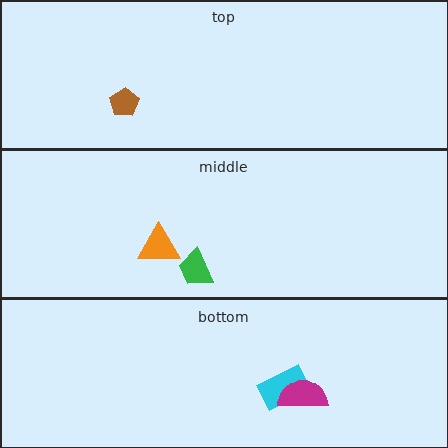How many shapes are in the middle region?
2.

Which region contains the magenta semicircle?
The bottom region.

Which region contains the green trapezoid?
The middle region.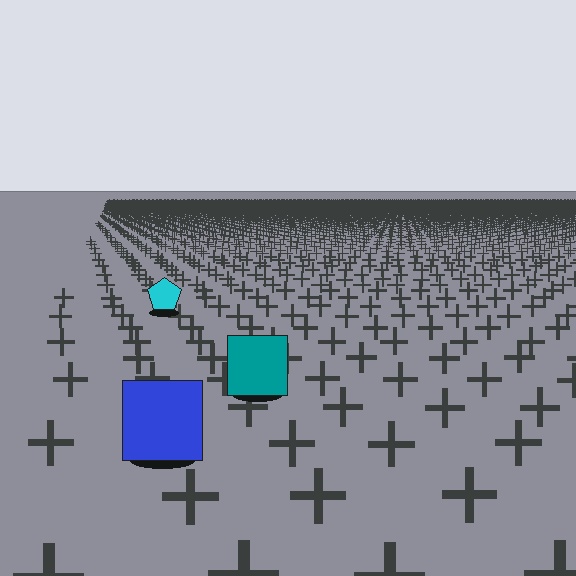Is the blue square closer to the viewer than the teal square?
Yes. The blue square is closer — you can tell from the texture gradient: the ground texture is coarser near it.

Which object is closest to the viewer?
The blue square is closest. The texture marks near it are larger and more spread out.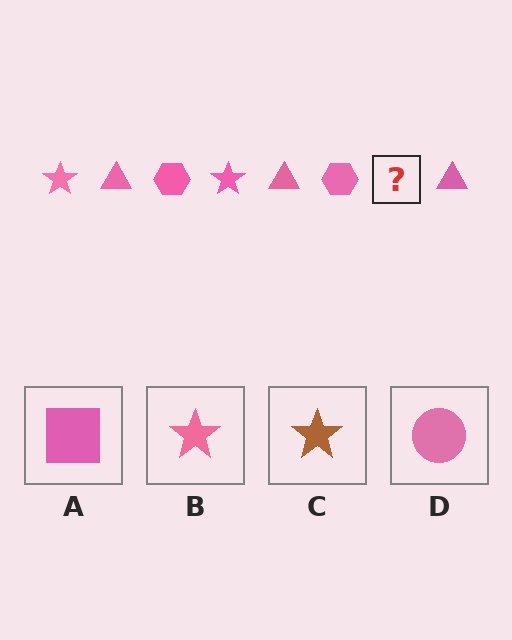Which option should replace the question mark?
Option B.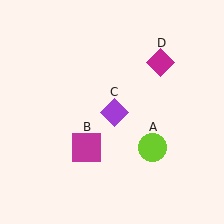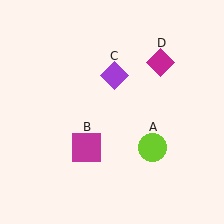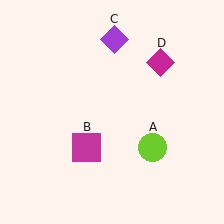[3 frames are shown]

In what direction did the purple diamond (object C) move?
The purple diamond (object C) moved up.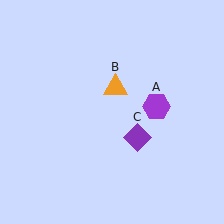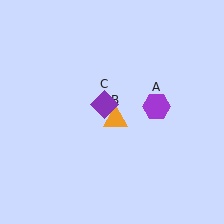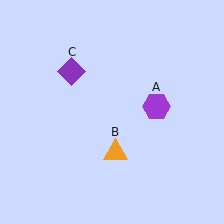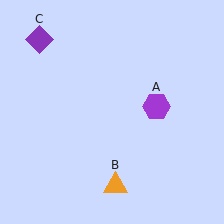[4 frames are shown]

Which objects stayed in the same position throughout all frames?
Purple hexagon (object A) remained stationary.